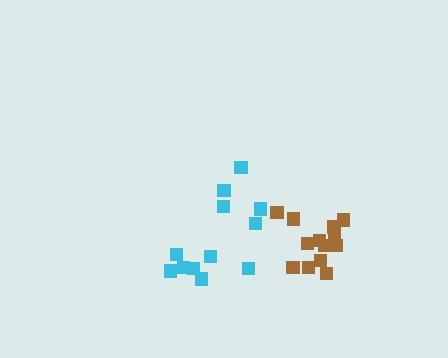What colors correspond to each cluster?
The clusters are colored: cyan, brown.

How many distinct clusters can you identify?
There are 2 distinct clusters.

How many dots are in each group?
Group 1: 12 dots, Group 2: 13 dots (25 total).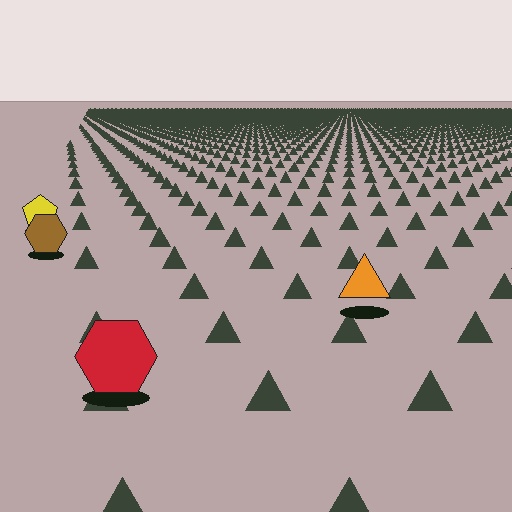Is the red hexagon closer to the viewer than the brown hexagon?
Yes. The red hexagon is closer — you can tell from the texture gradient: the ground texture is coarser near it.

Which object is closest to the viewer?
The red hexagon is closest. The texture marks near it are larger and more spread out.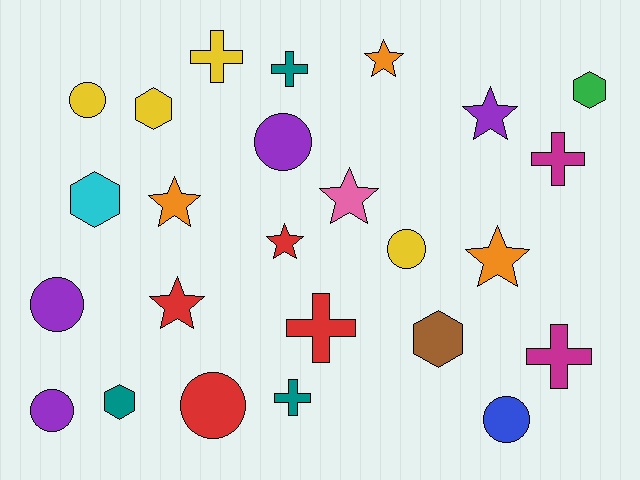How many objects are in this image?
There are 25 objects.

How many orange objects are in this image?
There are 3 orange objects.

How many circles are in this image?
There are 7 circles.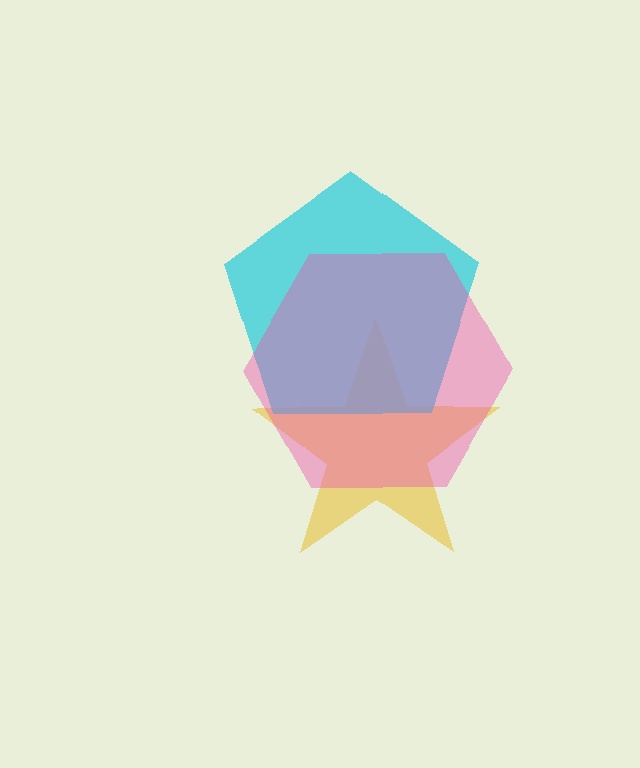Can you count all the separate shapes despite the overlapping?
Yes, there are 3 separate shapes.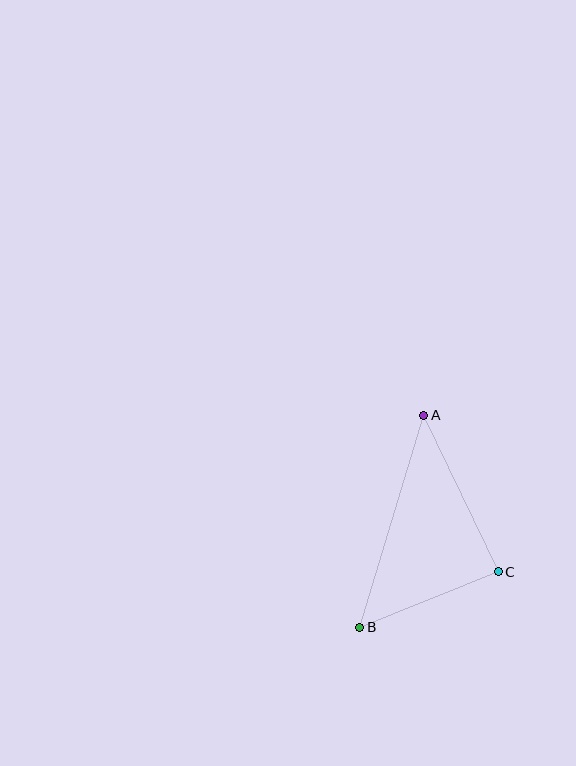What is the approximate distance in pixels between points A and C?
The distance between A and C is approximately 173 pixels.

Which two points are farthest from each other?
Points A and B are farthest from each other.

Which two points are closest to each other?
Points B and C are closest to each other.